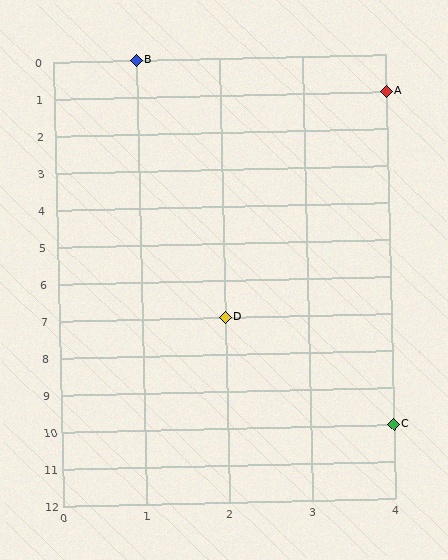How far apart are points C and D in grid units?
Points C and D are 2 columns and 3 rows apart (about 3.6 grid units diagonally).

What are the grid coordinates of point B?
Point B is at grid coordinates (1, 0).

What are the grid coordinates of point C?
Point C is at grid coordinates (4, 10).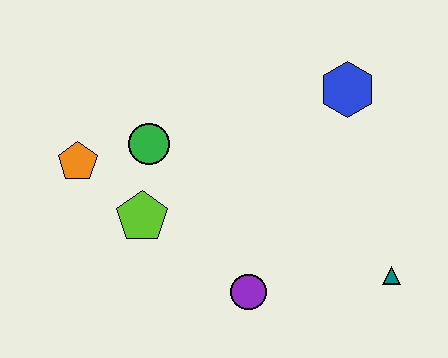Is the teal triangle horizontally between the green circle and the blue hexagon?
No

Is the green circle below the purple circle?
No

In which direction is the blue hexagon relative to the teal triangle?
The blue hexagon is above the teal triangle.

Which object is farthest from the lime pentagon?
The teal triangle is farthest from the lime pentagon.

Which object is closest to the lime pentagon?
The green circle is closest to the lime pentagon.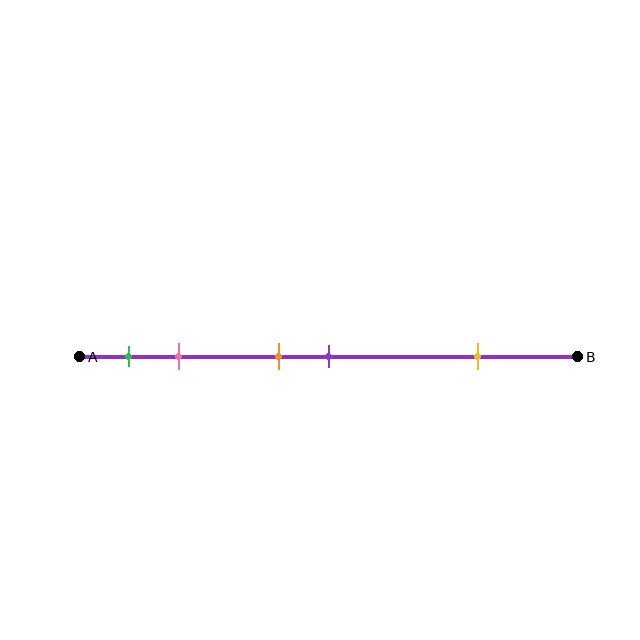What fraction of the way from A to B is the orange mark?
The orange mark is approximately 40% (0.4) of the way from A to B.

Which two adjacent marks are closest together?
The orange and purple marks are the closest adjacent pair.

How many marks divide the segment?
There are 5 marks dividing the segment.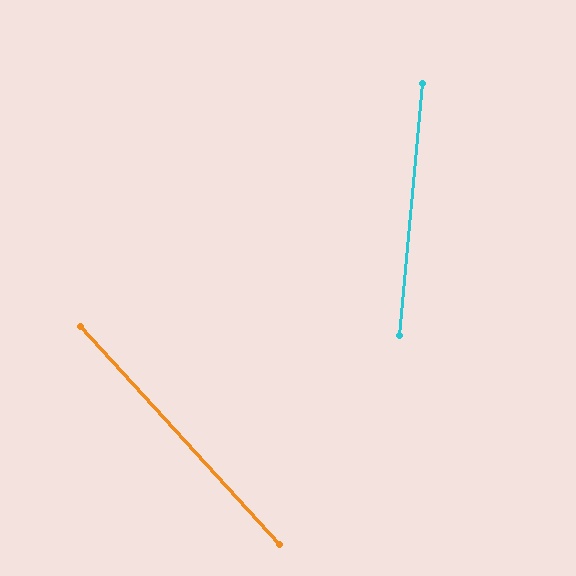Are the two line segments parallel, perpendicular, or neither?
Neither parallel nor perpendicular — they differ by about 48°.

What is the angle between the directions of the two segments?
Approximately 48 degrees.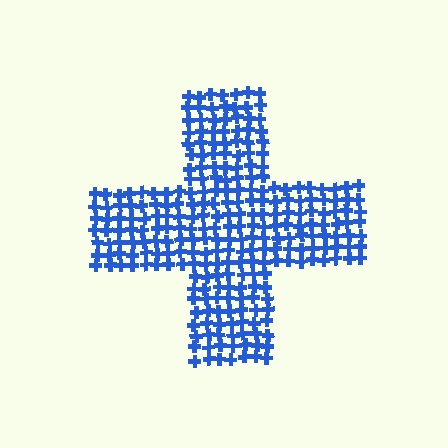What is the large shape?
The large shape is a cross.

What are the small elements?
The small elements are crosses.